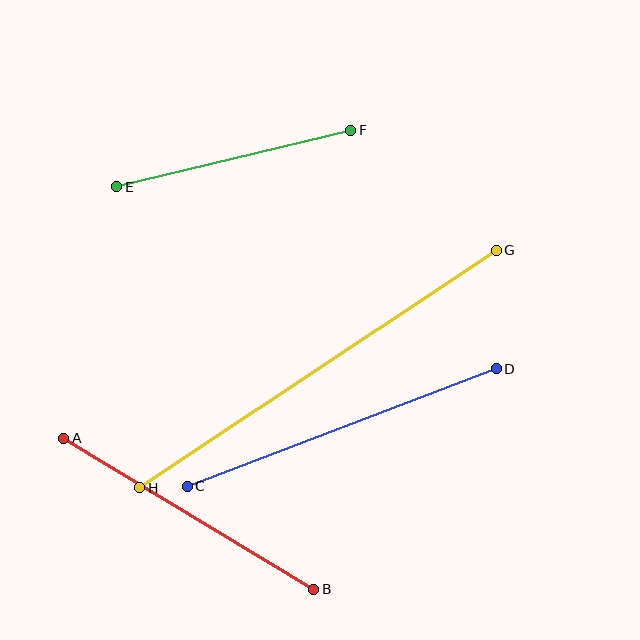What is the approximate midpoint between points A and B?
The midpoint is at approximately (189, 514) pixels.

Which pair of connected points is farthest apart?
Points G and H are farthest apart.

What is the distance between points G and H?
The distance is approximately 428 pixels.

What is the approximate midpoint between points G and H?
The midpoint is at approximately (318, 369) pixels.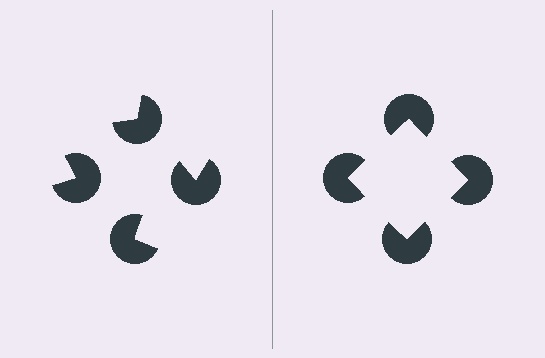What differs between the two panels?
The pac-man discs are positioned identically on both sides; only the wedge orientations differ. On the right they align to a square; on the left they are misaligned.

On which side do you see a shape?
An illusory square appears on the right side. On the left side the wedge cuts are rotated, so no coherent shape forms.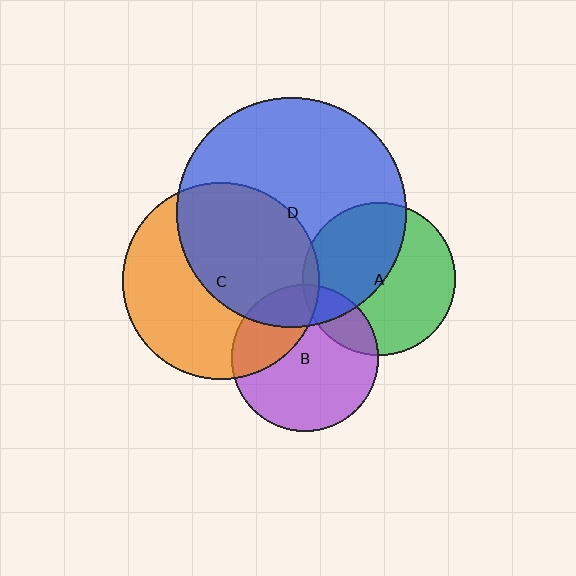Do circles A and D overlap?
Yes.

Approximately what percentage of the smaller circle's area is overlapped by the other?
Approximately 45%.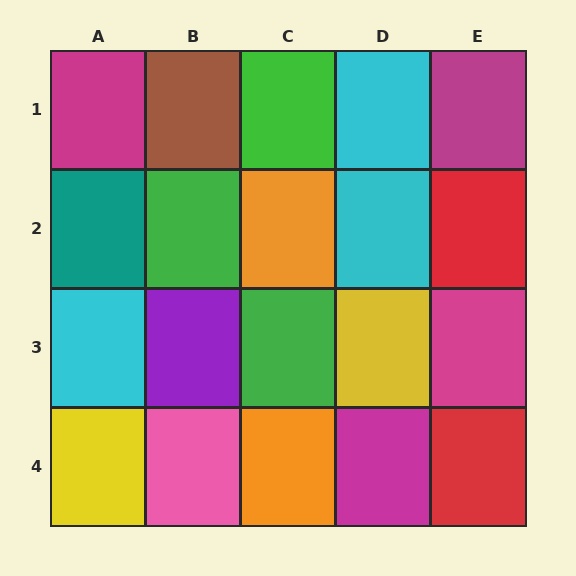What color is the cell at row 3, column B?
Purple.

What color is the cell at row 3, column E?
Magenta.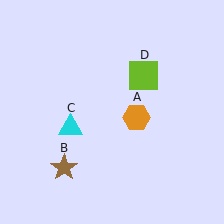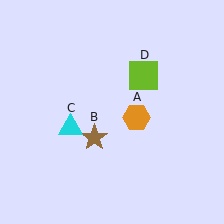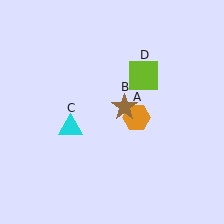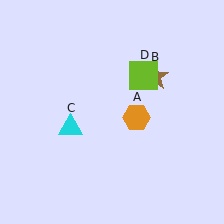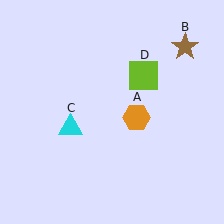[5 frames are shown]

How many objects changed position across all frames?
1 object changed position: brown star (object B).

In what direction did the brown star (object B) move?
The brown star (object B) moved up and to the right.